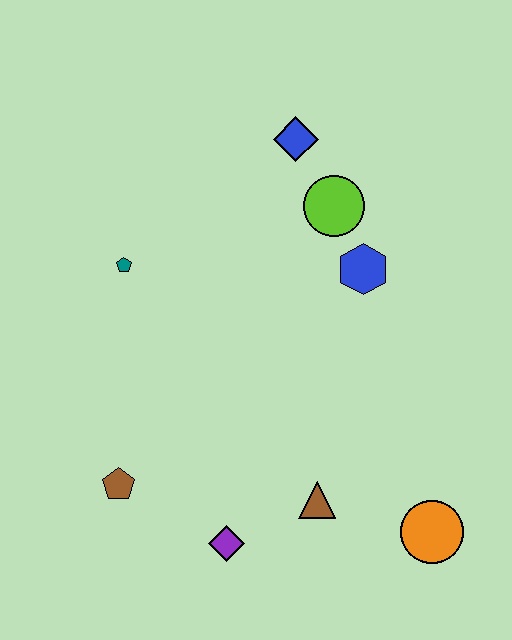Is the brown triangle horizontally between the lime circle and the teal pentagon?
Yes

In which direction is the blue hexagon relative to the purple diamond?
The blue hexagon is above the purple diamond.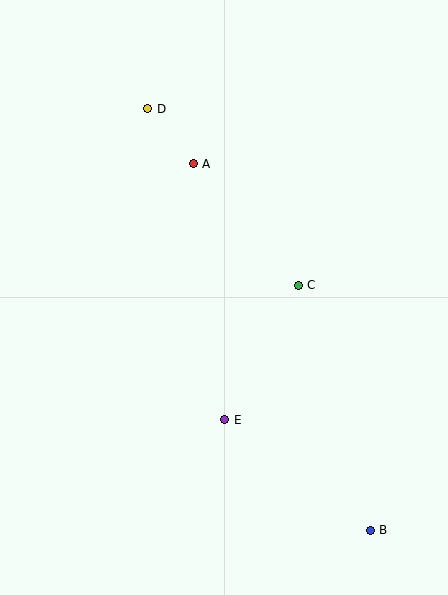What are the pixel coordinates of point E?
Point E is at (225, 420).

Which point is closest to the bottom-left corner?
Point E is closest to the bottom-left corner.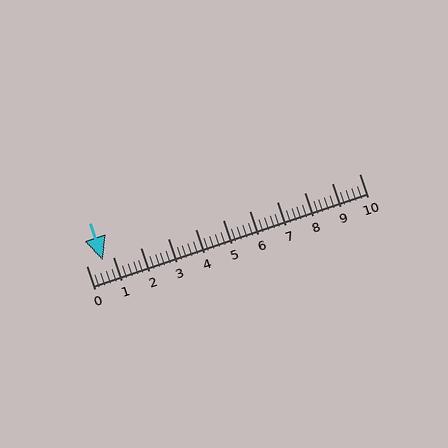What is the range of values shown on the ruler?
The ruler shows values from 0 to 10.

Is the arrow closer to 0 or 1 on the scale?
The arrow is closer to 1.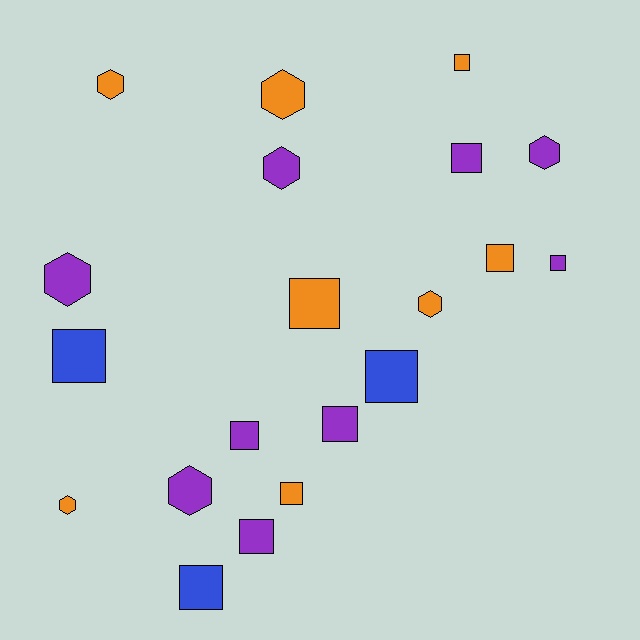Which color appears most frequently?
Purple, with 9 objects.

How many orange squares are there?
There are 4 orange squares.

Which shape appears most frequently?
Square, with 12 objects.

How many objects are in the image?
There are 20 objects.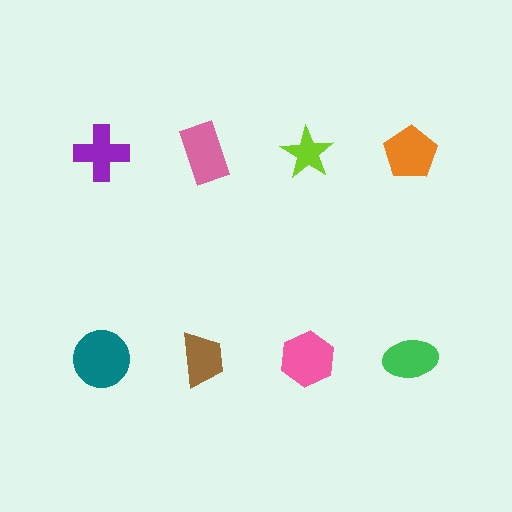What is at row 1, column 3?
A lime star.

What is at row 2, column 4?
A green ellipse.